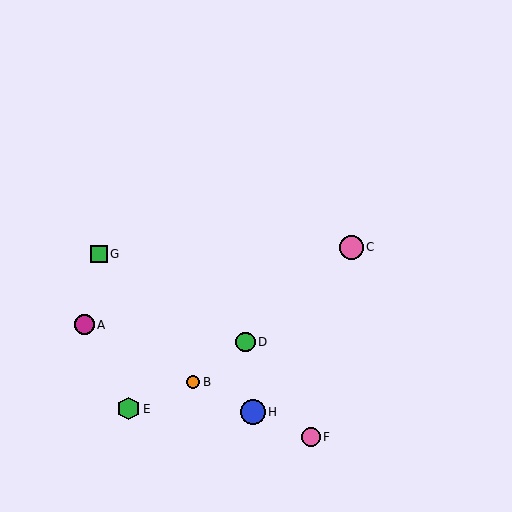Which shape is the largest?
The blue circle (labeled H) is the largest.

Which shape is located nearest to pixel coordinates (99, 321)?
The magenta circle (labeled A) at (84, 325) is nearest to that location.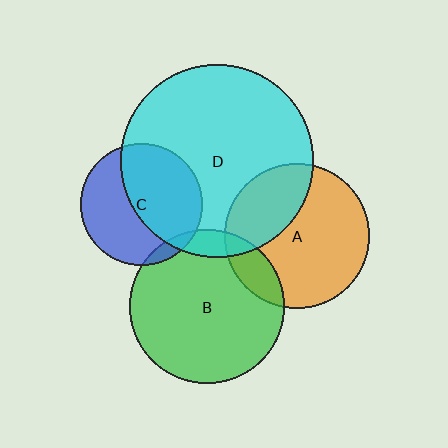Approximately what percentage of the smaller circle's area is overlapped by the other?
Approximately 30%.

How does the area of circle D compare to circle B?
Approximately 1.6 times.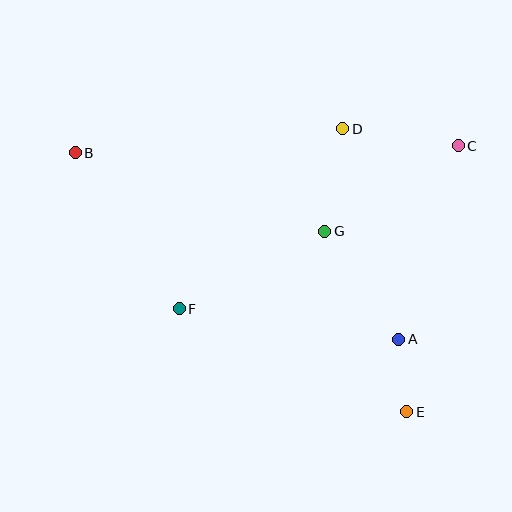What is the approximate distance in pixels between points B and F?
The distance between B and F is approximately 187 pixels.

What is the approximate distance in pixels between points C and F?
The distance between C and F is approximately 323 pixels.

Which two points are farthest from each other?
Points B and E are farthest from each other.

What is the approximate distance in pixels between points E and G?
The distance between E and G is approximately 198 pixels.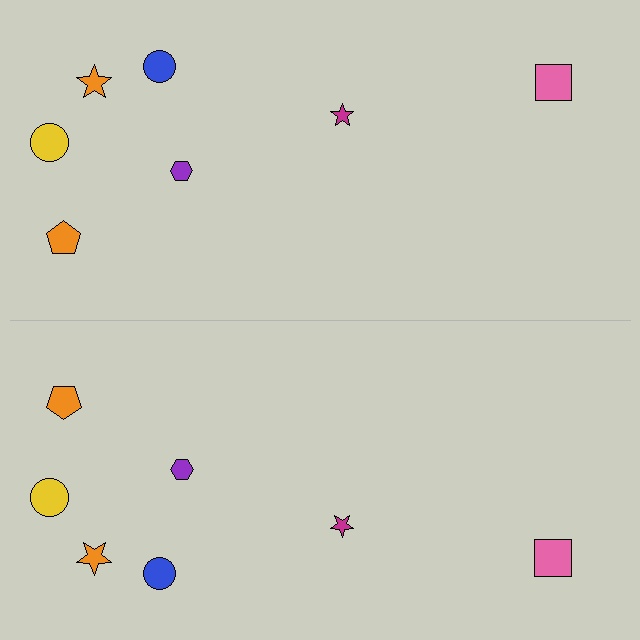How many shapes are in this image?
There are 14 shapes in this image.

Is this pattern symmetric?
Yes, this pattern has bilateral (reflection) symmetry.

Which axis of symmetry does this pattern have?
The pattern has a horizontal axis of symmetry running through the center of the image.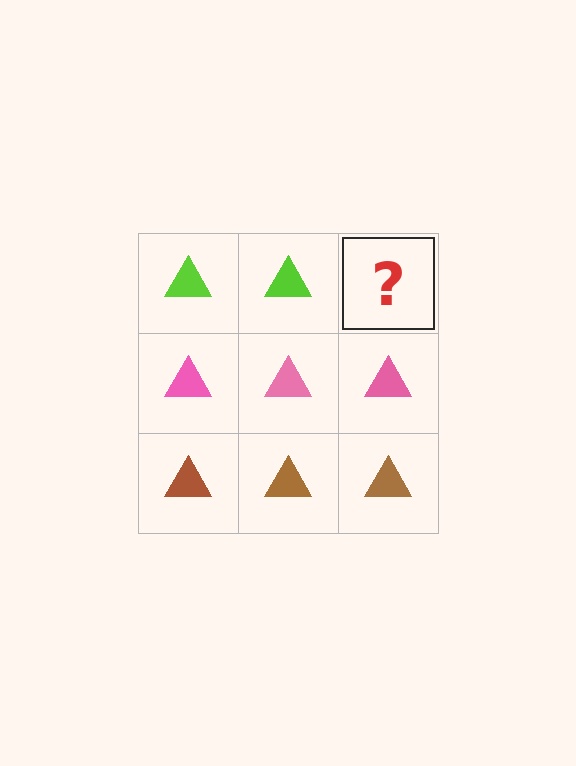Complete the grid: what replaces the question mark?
The question mark should be replaced with a lime triangle.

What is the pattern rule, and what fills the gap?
The rule is that each row has a consistent color. The gap should be filled with a lime triangle.